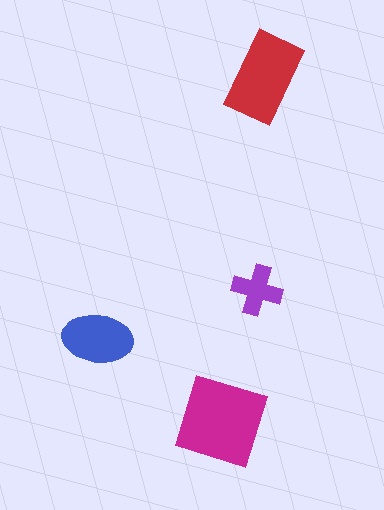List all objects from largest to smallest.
The magenta square, the red rectangle, the blue ellipse, the purple cross.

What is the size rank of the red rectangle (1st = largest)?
2nd.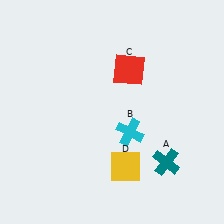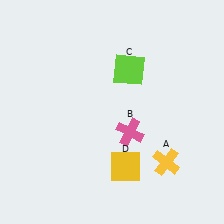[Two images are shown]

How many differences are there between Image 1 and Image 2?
There are 3 differences between the two images.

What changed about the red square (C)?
In Image 1, C is red. In Image 2, it changed to lime.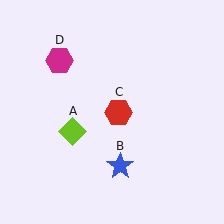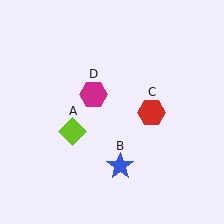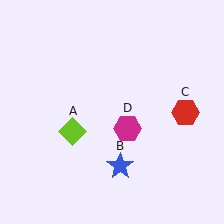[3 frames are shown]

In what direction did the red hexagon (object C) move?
The red hexagon (object C) moved right.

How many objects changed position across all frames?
2 objects changed position: red hexagon (object C), magenta hexagon (object D).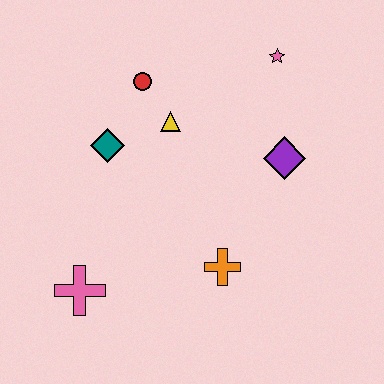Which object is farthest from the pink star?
The pink cross is farthest from the pink star.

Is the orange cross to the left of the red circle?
No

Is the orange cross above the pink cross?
Yes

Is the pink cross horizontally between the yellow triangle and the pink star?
No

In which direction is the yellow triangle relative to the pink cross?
The yellow triangle is above the pink cross.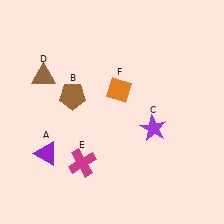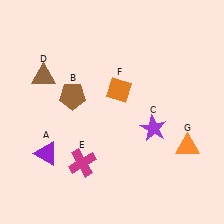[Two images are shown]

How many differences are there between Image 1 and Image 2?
There is 1 difference between the two images.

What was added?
An orange triangle (G) was added in Image 2.